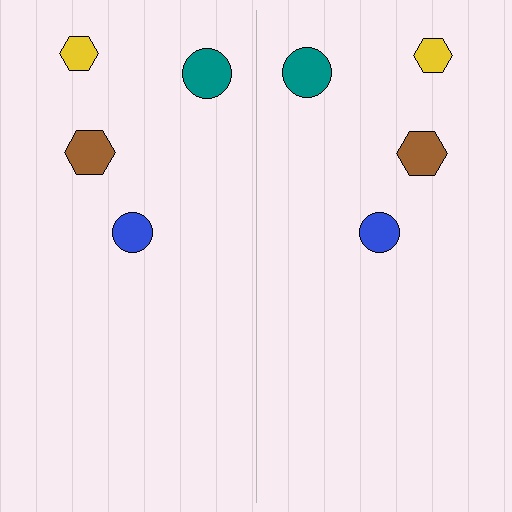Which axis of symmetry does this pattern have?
The pattern has a vertical axis of symmetry running through the center of the image.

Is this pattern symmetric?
Yes, this pattern has bilateral (reflection) symmetry.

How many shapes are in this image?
There are 8 shapes in this image.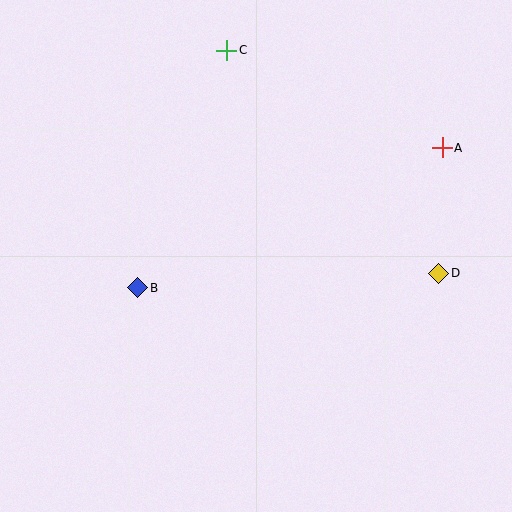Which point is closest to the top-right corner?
Point A is closest to the top-right corner.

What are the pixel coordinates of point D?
Point D is at (439, 273).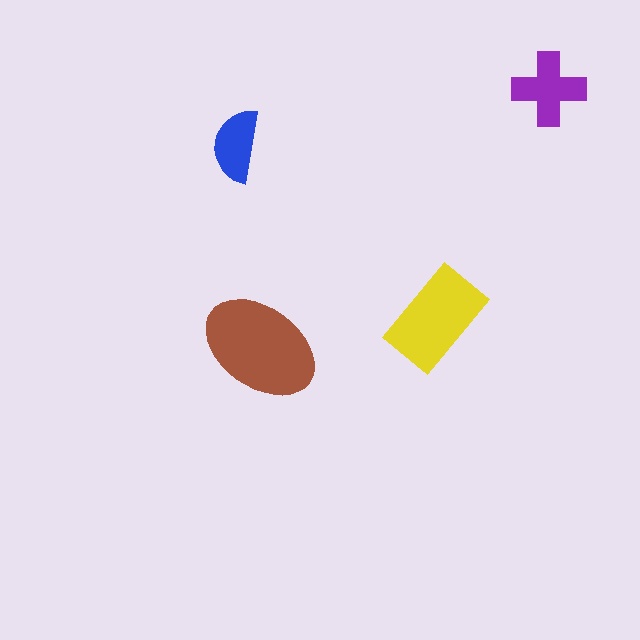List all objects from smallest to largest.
The blue semicircle, the purple cross, the yellow rectangle, the brown ellipse.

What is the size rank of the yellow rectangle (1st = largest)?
2nd.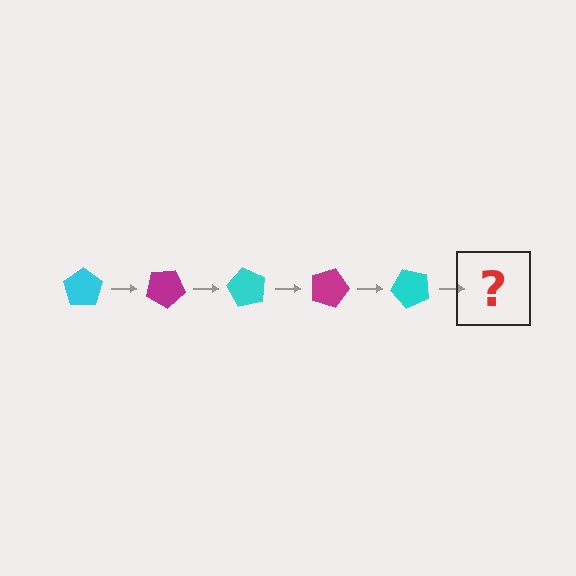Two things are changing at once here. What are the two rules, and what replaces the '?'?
The two rules are that it rotates 30 degrees each step and the color cycles through cyan and magenta. The '?' should be a magenta pentagon, rotated 150 degrees from the start.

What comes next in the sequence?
The next element should be a magenta pentagon, rotated 150 degrees from the start.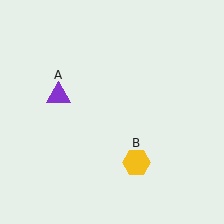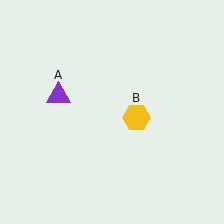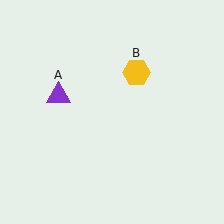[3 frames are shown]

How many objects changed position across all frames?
1 object changed position: yellow hexagon (object B).